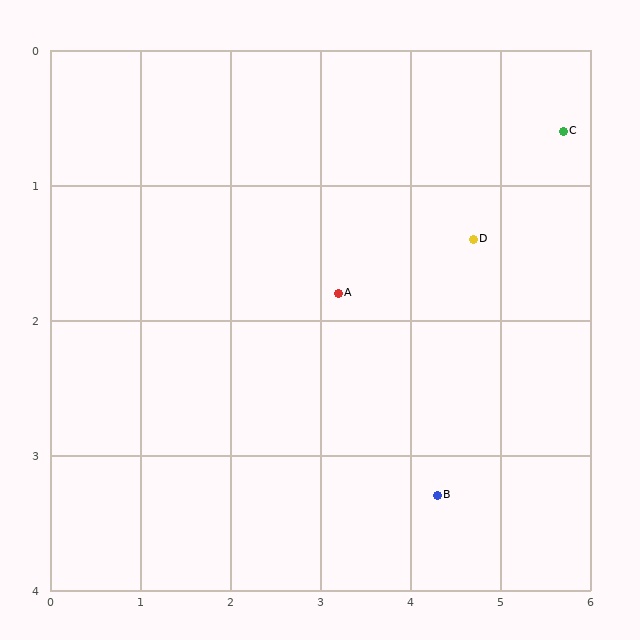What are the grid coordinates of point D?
Point D is at approximately (4.7, 1.4).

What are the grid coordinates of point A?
Point A is at approximately (3.2, 1.8).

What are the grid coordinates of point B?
Point B is at approximately (4.3, 3.3).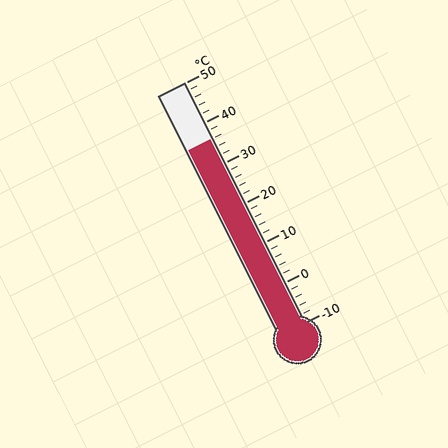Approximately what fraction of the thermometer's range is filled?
The thermometer is filled to approximately 75% of its range.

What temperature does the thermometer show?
The thermometer shows approximately 36°C.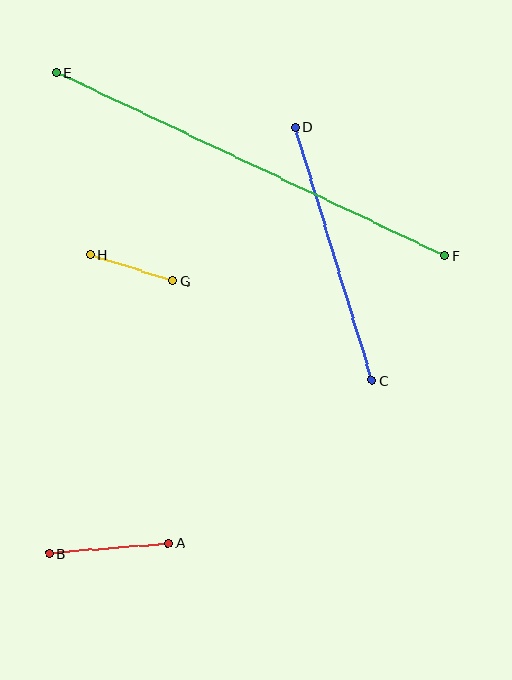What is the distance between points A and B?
The distance is approximately 119 pixels.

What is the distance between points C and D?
The distance is approximately 265 pixels.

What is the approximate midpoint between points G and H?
The midpoint is at approximately (132, 268) pixels.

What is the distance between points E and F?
The distance is approximately 430 pixels.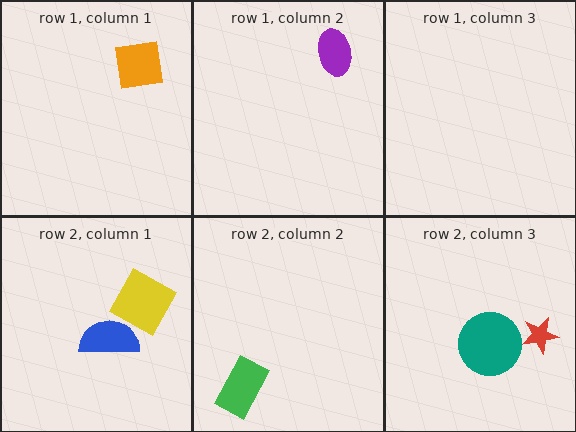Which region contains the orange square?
The row 1, column 1 region.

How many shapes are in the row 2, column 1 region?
2.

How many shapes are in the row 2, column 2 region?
1.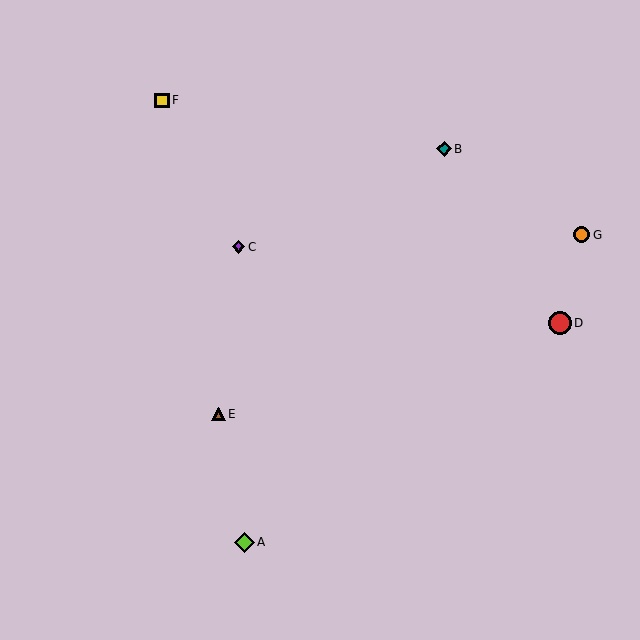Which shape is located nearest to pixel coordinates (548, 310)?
The red circle (labeled D) at (560, 323) is nearest to that location.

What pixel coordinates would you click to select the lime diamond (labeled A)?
Click at (244, 542) to select the lime diamond A.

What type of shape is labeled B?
Shape B is a teal diamond.